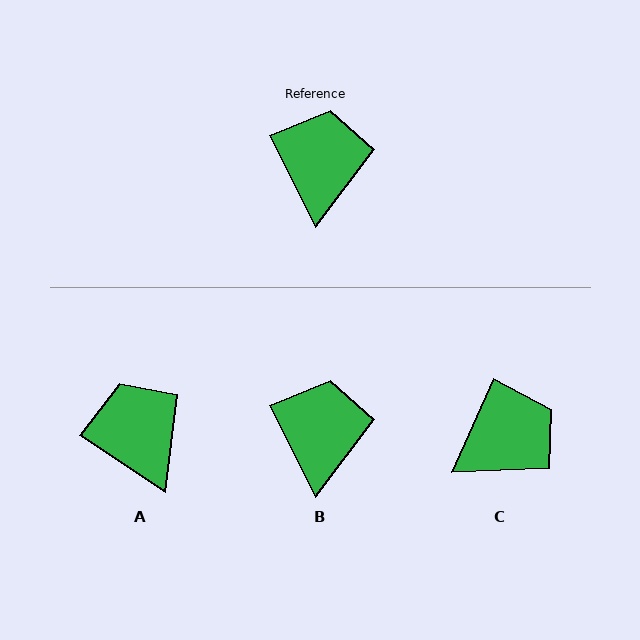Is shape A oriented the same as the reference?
No, it is off by about 30 degrees.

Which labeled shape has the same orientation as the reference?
B.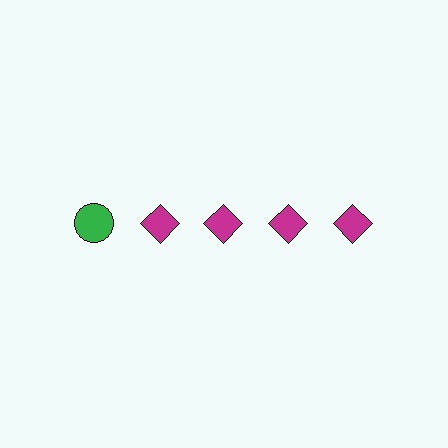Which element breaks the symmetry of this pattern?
The green circle in the top row, leftmost column breaks the symmetry. All other shapes are magenta diamonds.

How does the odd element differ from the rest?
It differs in both color (green instead of magenta) and shape (circle instead of diamond).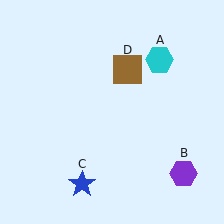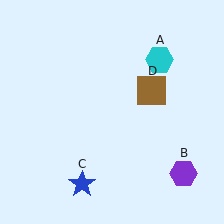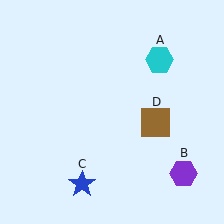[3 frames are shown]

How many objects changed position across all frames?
1 object changed position: brown square (object D).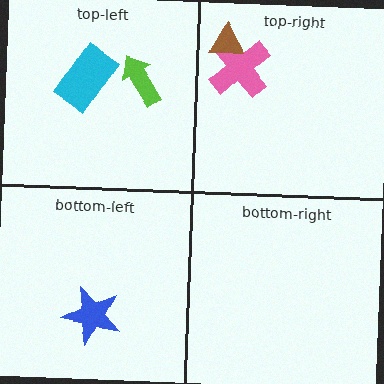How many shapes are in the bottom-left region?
1.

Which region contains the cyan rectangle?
The top-left region.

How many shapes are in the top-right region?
2.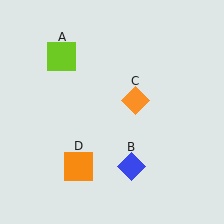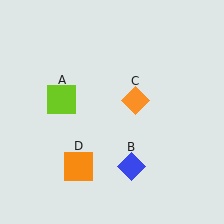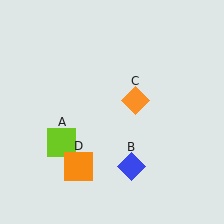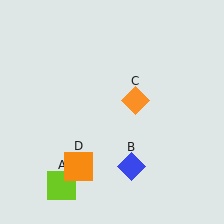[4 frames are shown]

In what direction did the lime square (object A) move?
The lime square (object A) moved down.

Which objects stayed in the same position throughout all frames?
Blue diamond (object B) and orange diamond (object C) and orange square (object D) remained stationary.